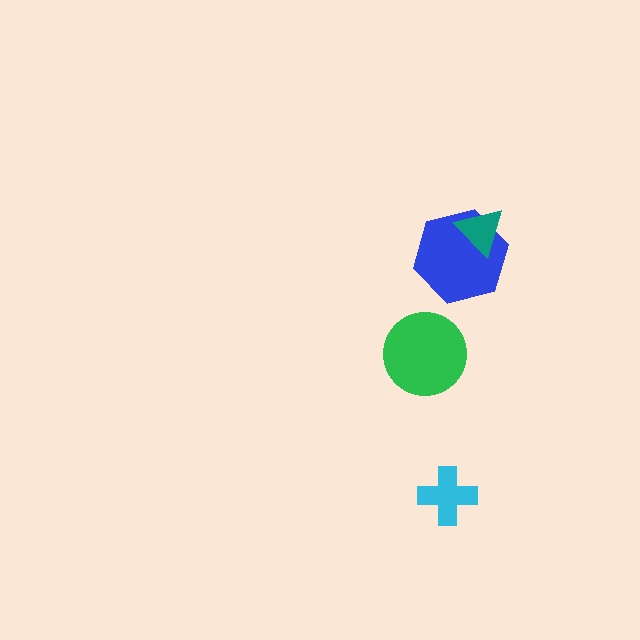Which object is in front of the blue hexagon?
The teal triangle is in front of the blue hexagon.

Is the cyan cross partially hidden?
No, no other shape covers it.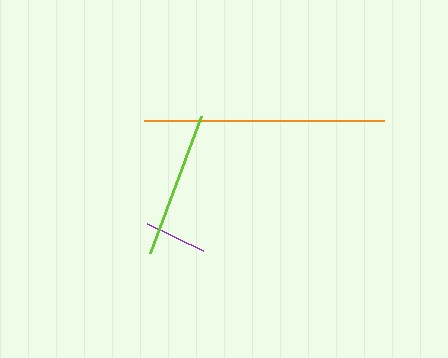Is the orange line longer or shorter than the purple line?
The orange line is longer than the purple line.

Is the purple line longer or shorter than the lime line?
The lime line is longer than the purple line.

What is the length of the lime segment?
The lime segment is approximately 146 pixels long.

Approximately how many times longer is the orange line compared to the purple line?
The orange line is approximately 3.8 times the length of the purple line.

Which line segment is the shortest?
The purple line is the shortest at approximately 63 pixels.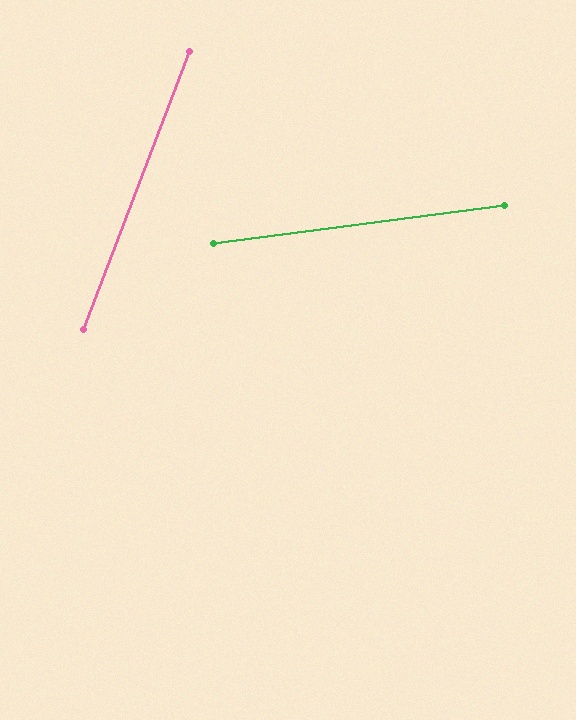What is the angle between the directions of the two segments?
Approximately 62 degrees.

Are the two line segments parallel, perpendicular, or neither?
Neither parallel nor perpendicular — they differ by about 62°.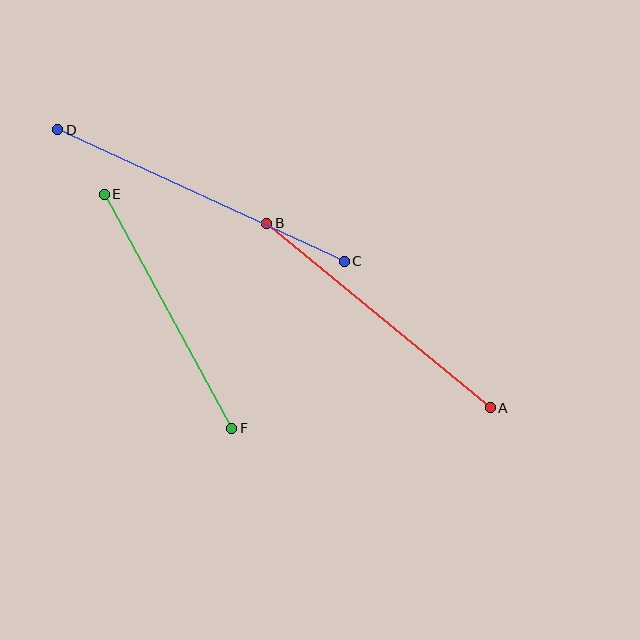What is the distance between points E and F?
The distance is approximately 266 pixels.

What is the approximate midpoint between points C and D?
The midpoint is at approximately (201, 195) pixels.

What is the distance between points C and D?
The distance is approximately 315 pixels.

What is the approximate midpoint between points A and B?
The midpoint is at approximately (379, 315) pixels.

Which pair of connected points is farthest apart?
Points C and D are farthest apart.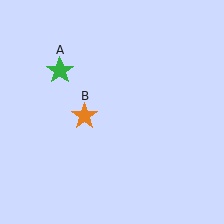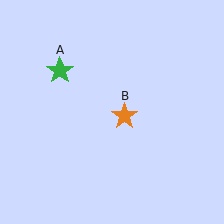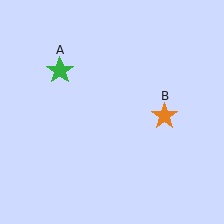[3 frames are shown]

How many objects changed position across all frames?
1 object changed position: orange star (object B).